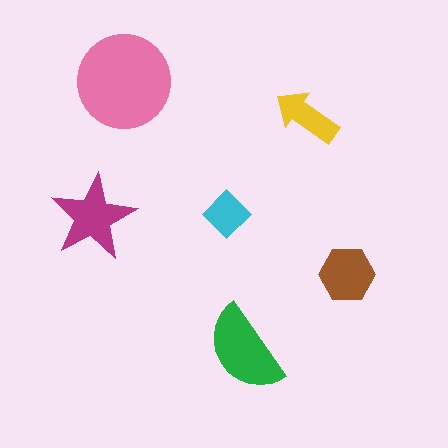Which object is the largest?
The pink circle.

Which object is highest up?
The pink circle is topmost.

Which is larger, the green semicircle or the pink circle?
The pink circle.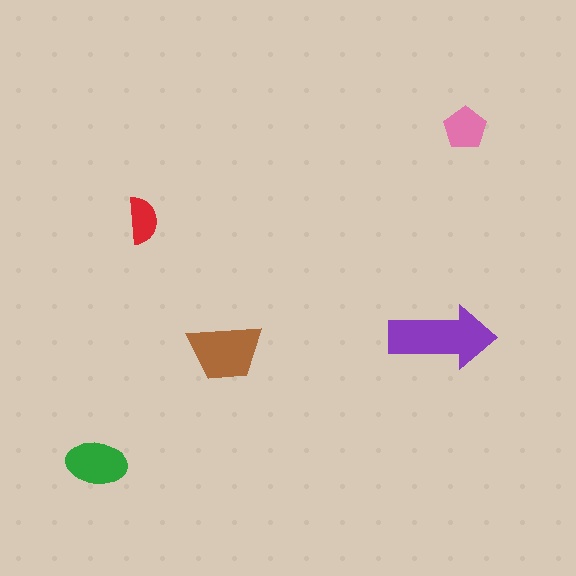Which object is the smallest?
The red semicircle.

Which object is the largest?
The purple arrow.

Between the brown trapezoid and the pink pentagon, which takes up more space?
The brown trapezoid.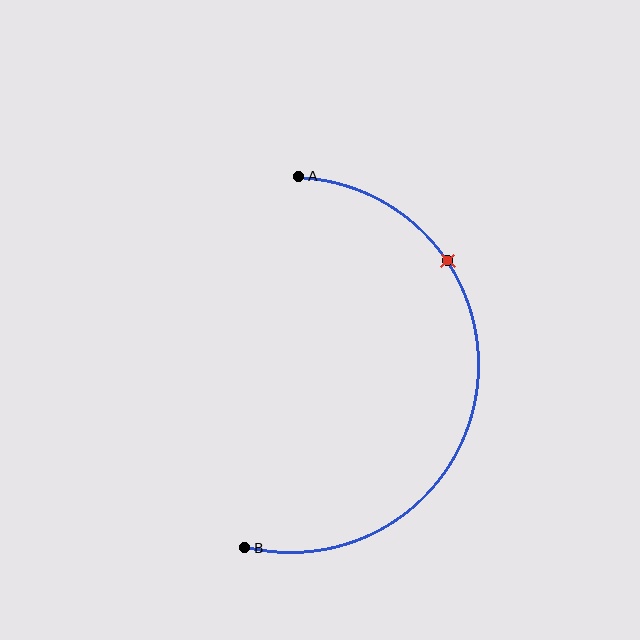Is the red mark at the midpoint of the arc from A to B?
No. The red mark lies on the arc but is closer to endpoint A. The arc midpoint would be at the point on the curve equidistant along the arc from both A and B.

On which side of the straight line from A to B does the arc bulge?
The arc bulges to the right of the straight line connecting A and B.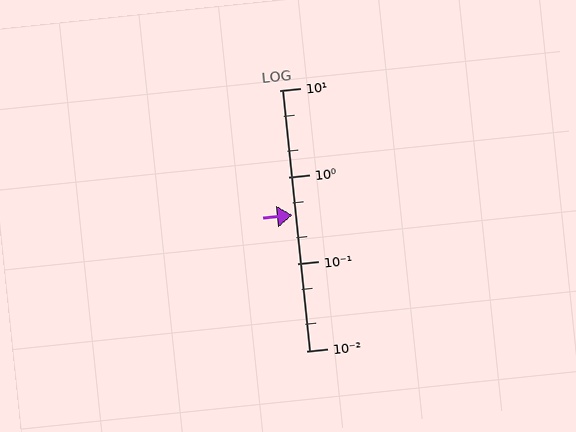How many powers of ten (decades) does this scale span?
The scale spans 3 decades, from 0.01 to 10.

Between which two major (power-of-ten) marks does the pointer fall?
The pointer is between 0.1 and 1.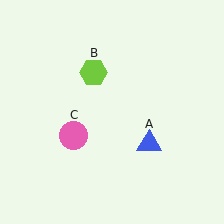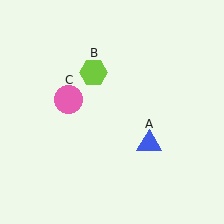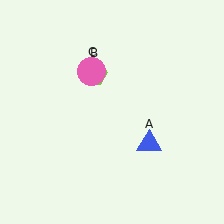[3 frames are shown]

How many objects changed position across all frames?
1 object changed position: pink circle (object C).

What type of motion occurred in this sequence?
The pink circle (object C) rotated clockwise around the center of the scene.